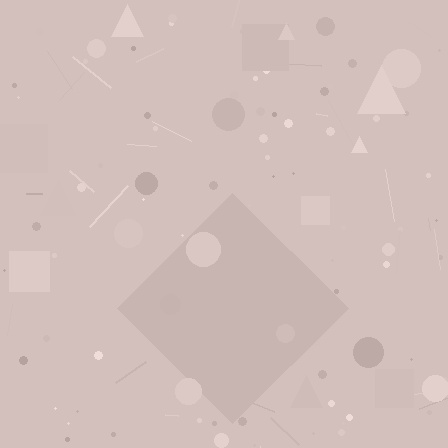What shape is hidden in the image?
A diamond is hidden in the image.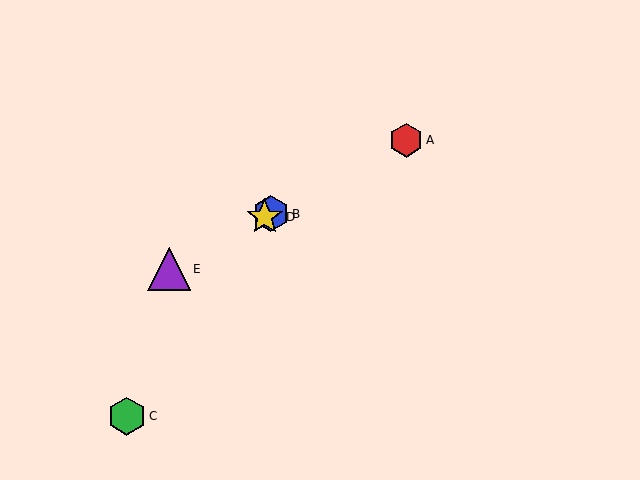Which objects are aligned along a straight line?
Objects A, B, D, E are aligned along a straight line.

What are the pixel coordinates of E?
Object E is at (169, 269).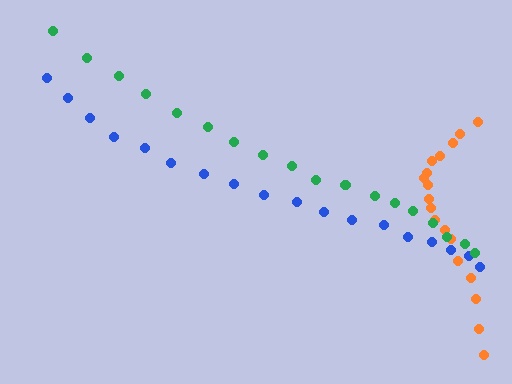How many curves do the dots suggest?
There are 3 distinct paths.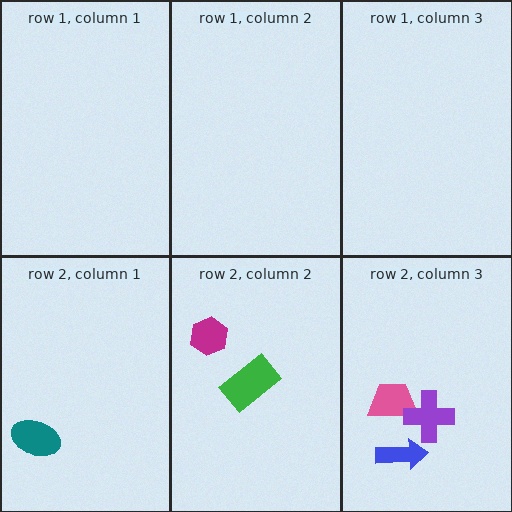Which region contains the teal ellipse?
The row 2, column 1 region.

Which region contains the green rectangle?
The row 2, column 2 region.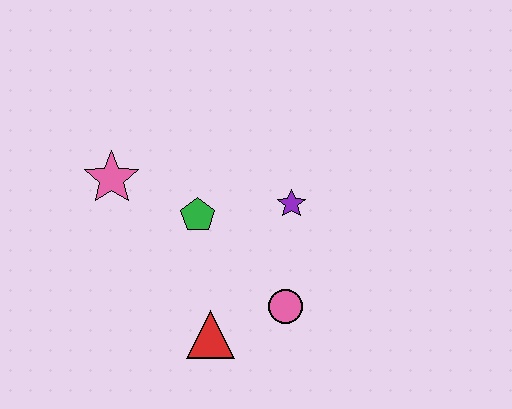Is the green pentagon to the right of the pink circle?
No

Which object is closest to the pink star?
The green pentagon is closest to the pink star.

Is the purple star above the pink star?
No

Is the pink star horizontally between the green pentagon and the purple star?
No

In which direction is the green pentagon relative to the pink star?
The green pentagon is to the right of the pink star.